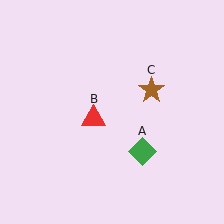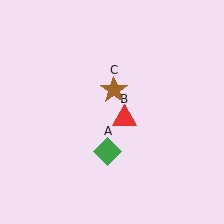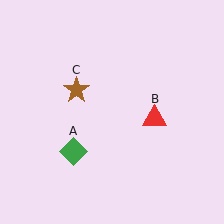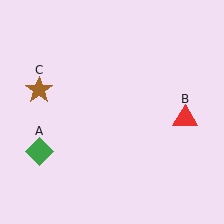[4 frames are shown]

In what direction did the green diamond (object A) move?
The green diamond (object A) moved left.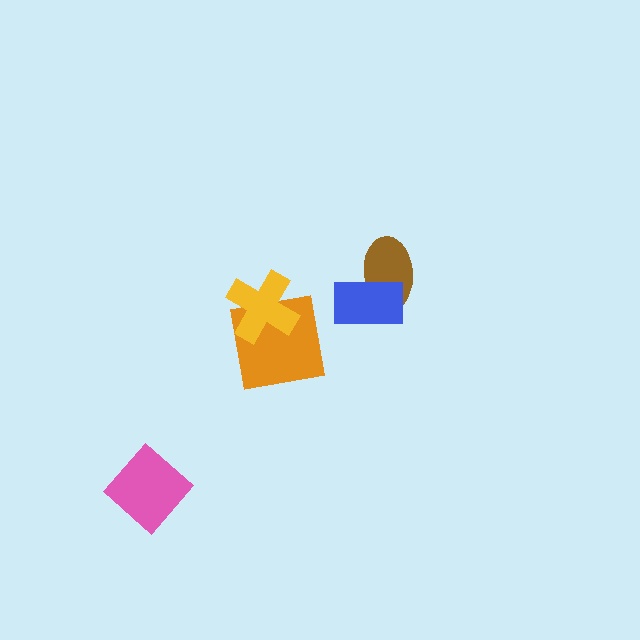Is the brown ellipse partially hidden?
Yes, it is partially covered by another shape.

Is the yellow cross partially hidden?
No, no other shape covers it.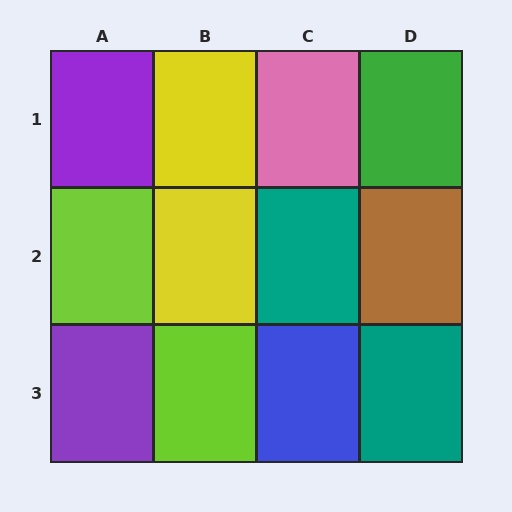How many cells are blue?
1 cell is blue.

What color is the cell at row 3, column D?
Teal.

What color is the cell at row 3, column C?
Blue.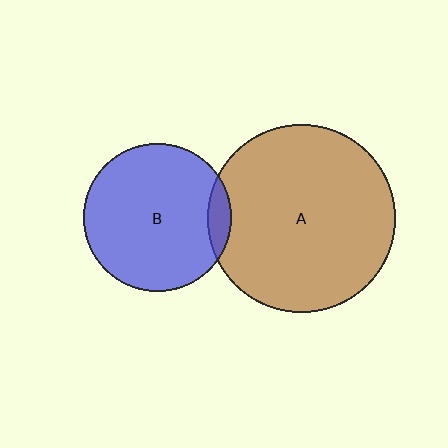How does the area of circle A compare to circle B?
Approximately 1.6 times.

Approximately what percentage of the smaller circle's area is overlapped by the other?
Approximately 10%.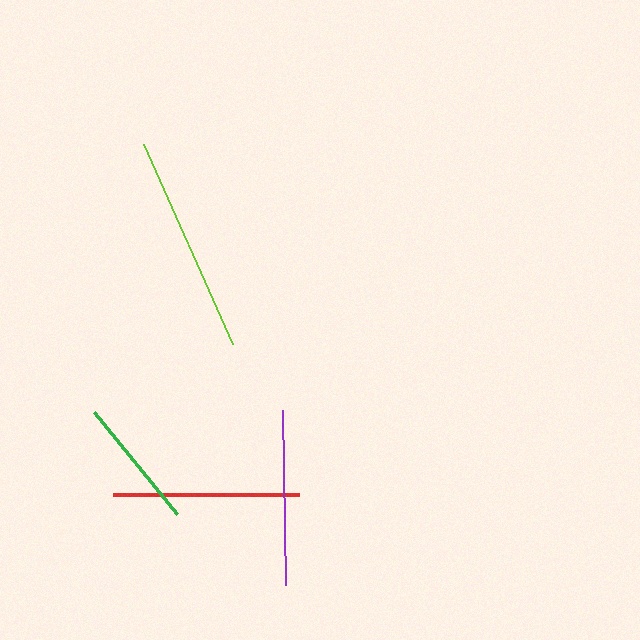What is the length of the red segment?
The red segment is approximately 186 pixels long.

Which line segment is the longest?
The lime line is the longest at approximately 219 pixels.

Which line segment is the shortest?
The green line is the shortest at approximately 132 pixels.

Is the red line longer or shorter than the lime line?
The lime line is longer than the red line.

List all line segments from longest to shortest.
From longest to shortest: lime, red, purple, green.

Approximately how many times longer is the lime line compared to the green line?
The lime line is approximately 1.7 times the length of the green line.